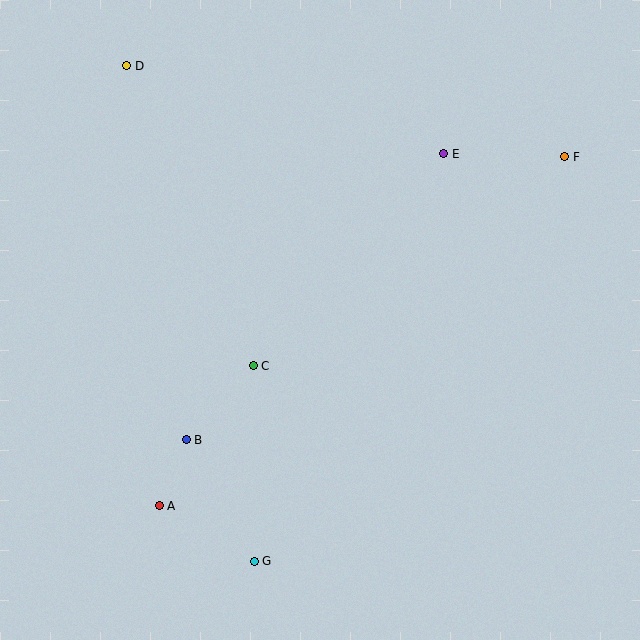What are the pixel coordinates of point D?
Point D is at (127, 66).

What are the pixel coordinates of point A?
Point A is at (159, 506).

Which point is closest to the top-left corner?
Point D is closest to the top-left corner.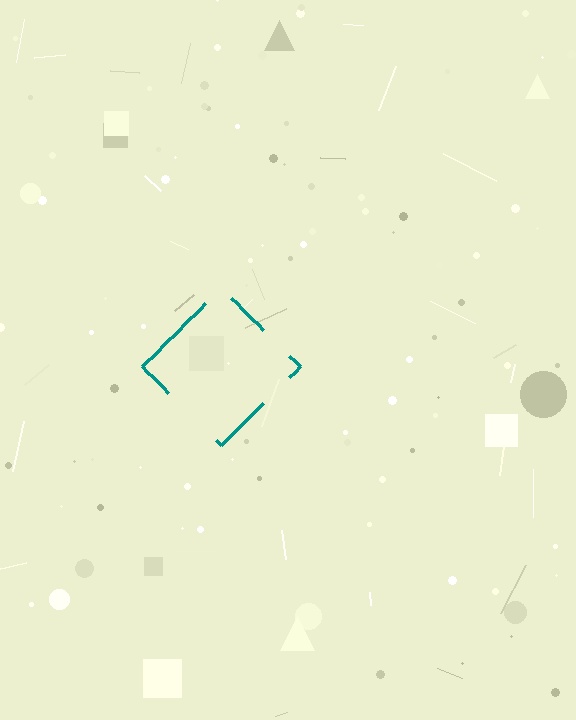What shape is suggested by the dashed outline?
The dashed outline suggests a diamond.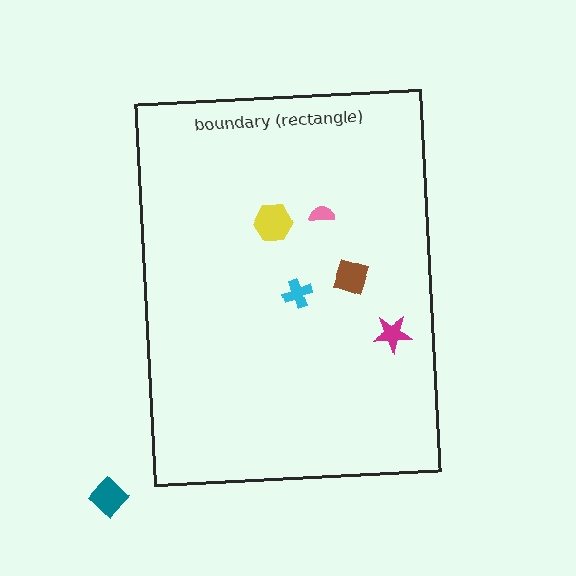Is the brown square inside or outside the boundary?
Inside.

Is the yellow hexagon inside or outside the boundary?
Inside.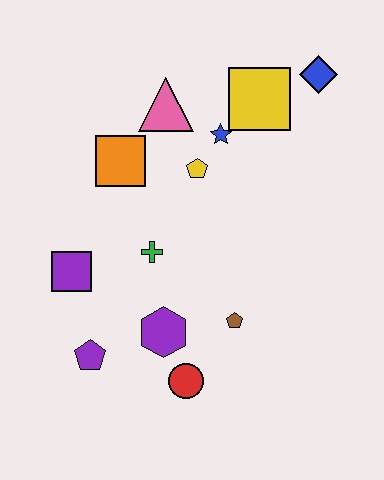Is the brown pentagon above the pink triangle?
No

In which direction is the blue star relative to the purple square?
The blue star is to the right of the purple square.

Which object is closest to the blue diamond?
The yellow square is closest to the blue diamond.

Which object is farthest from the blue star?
The purple pentagon is farthest from the blue star.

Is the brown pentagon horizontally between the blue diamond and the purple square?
Yes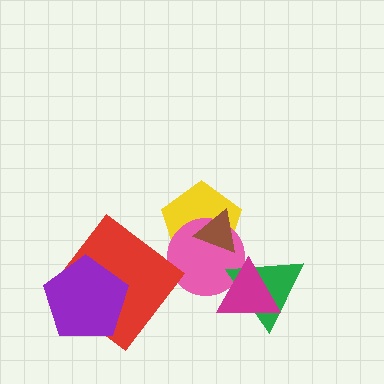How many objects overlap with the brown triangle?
2 objects overlap with the brown triangle.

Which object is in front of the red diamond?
The purple pentagon is in front of the red diamond.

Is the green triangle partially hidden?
Yes, it is partially covered by another shape.